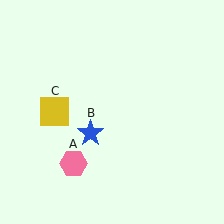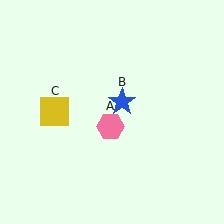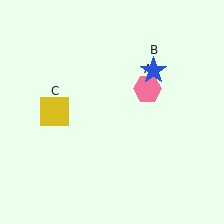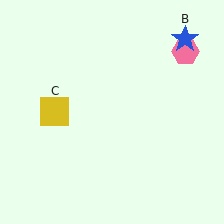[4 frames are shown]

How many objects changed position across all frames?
2 objects changed position: pink hexagon (object A), blue star (object B).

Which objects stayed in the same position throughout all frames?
Yellow square (object C) remained stationary.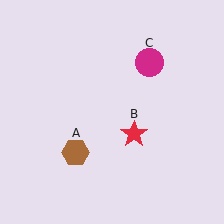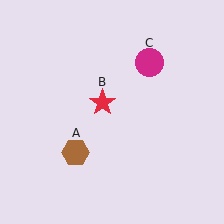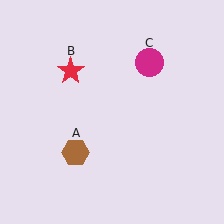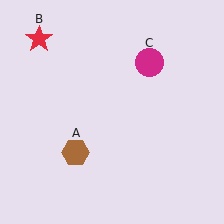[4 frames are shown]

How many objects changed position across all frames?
1 object changed position: red star (object B).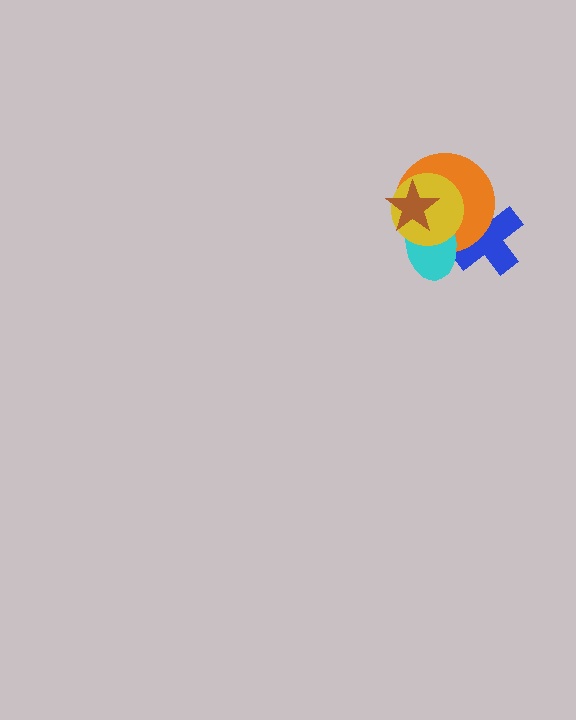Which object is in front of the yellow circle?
The brown star is in front of the yellow circle.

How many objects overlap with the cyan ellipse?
4 objects overlap with the cyan ellipse.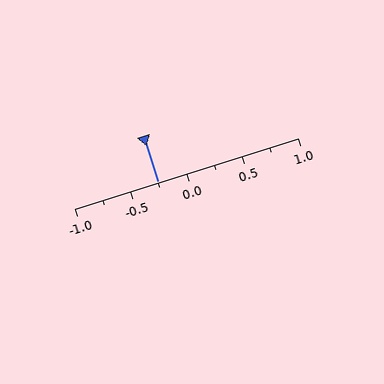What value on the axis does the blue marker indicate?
The marker indicates approximately -0.25.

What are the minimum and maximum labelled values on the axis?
The axis runs from -1.0 to 1.0.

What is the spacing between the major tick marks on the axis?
The major ticks are spaced 0.5 apart.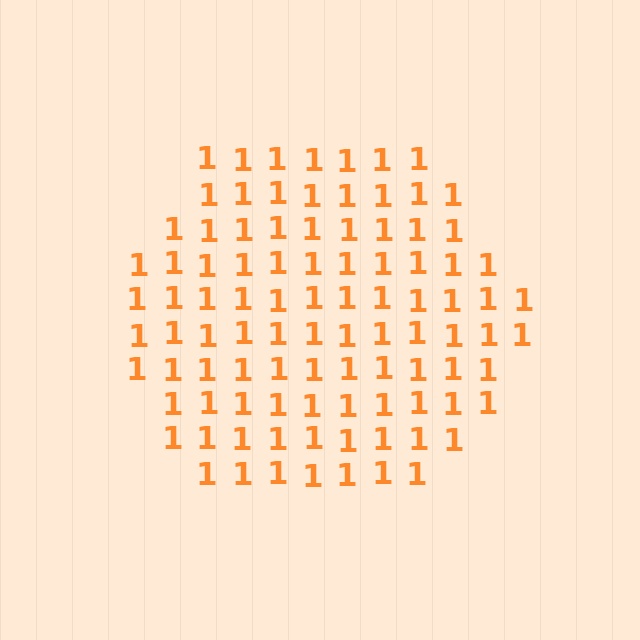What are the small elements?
The small elements are digit 1's.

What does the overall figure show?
The overall figure shows a hexagon.